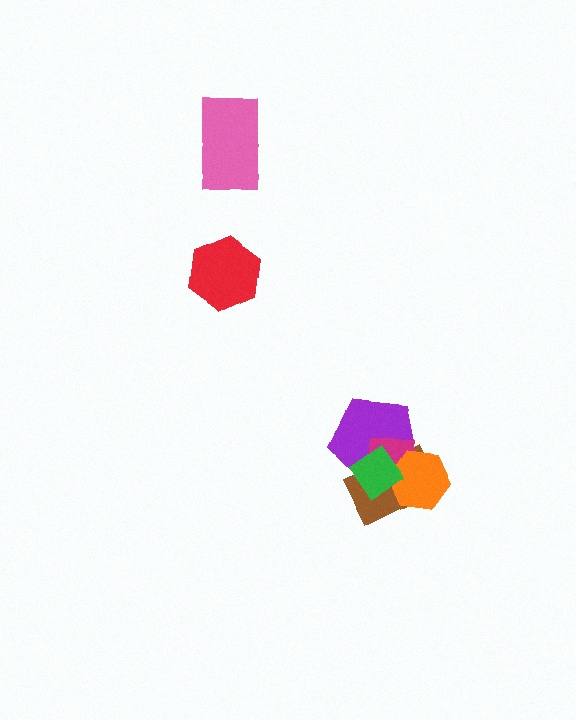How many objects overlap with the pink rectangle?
0 objects overlap with the pink rectangle.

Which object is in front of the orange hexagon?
The green diamond is in front of the orange hexagon.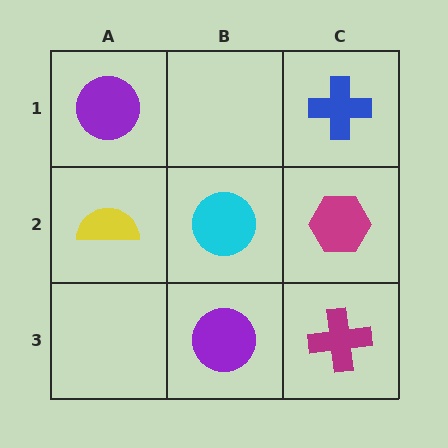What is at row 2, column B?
A cyan circle.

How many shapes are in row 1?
2 shapes.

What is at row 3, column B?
A purple circle.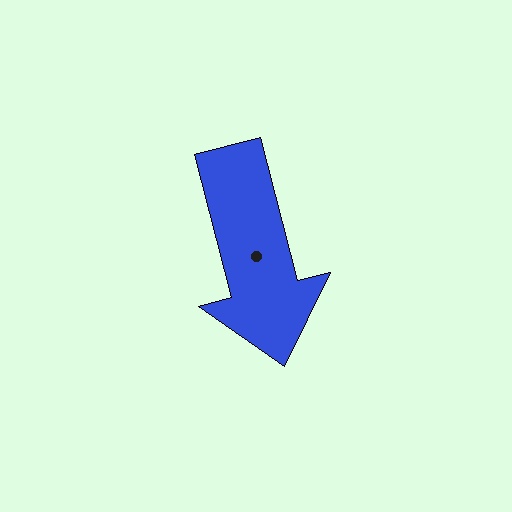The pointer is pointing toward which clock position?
Roughly 6 o'clock.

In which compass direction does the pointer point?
South.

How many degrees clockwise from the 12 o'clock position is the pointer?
Approximately 166 degrees.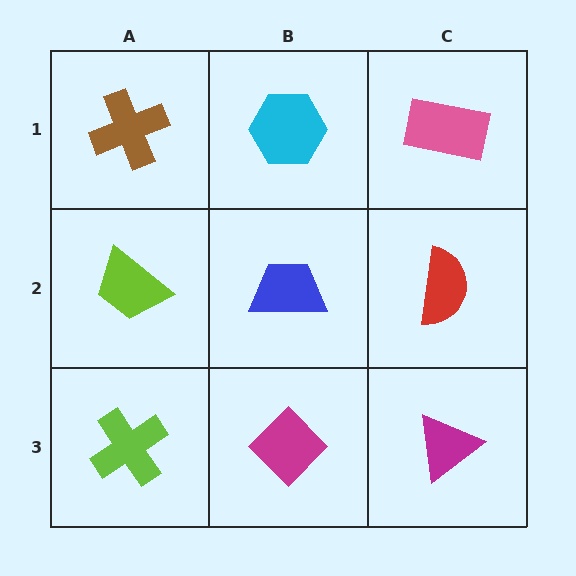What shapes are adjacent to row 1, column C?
A red semicircle (row 2, column C), a cyan hexagon (row 1, column B).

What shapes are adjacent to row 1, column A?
A lime trapezoid (row 2, column A), a cyan hexagon (row 1, column B).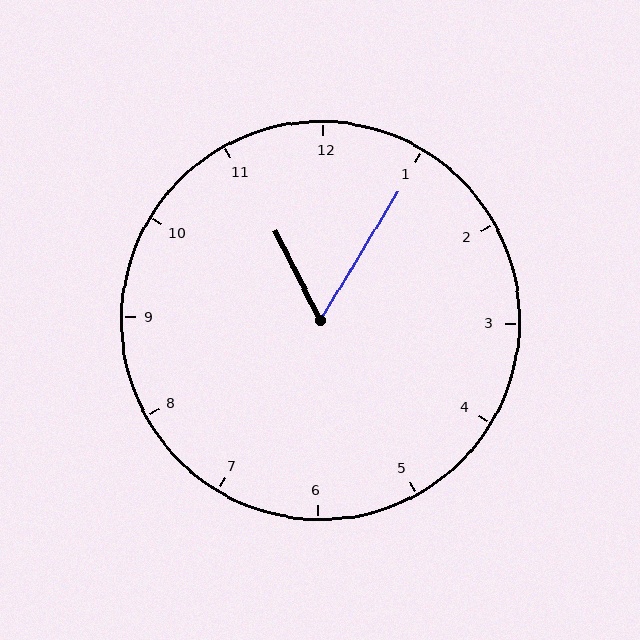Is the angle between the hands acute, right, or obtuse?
It is acute.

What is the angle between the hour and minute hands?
Approximately 58 degrees.